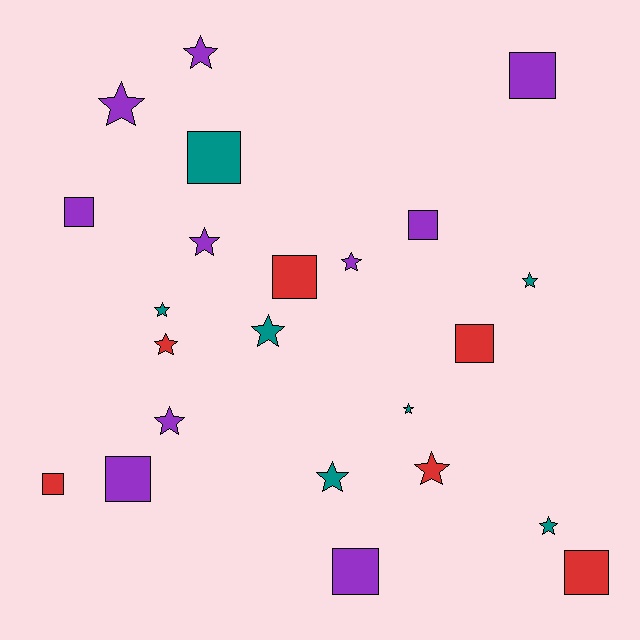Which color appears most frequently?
Purple, with 10 objects.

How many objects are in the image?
There are 23 objects.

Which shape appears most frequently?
Star, with 13 objects.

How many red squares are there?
There are 4 red squares.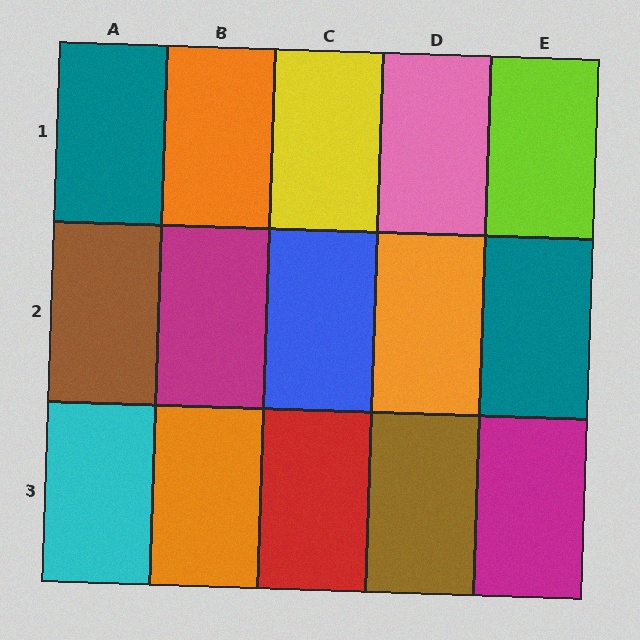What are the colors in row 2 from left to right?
Brown, magenta, blue, orange, teal.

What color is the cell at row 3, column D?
Brown.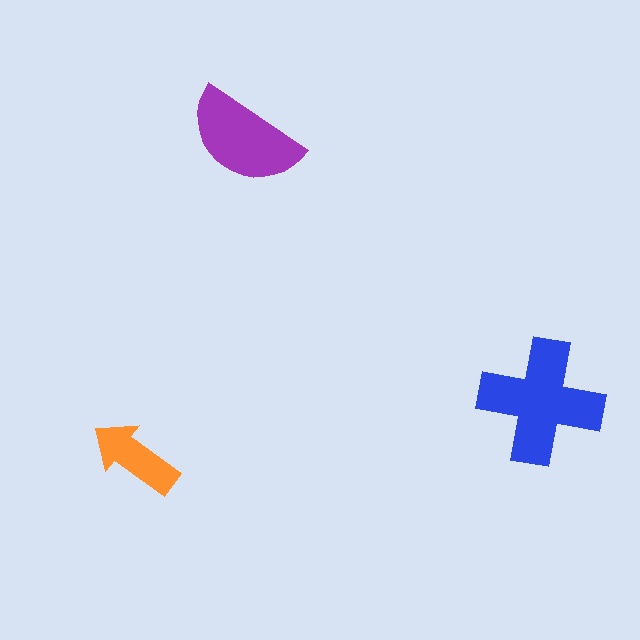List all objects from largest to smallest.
The blue cross, the purple semicircle, the orange arrow.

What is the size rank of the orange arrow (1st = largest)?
3rd.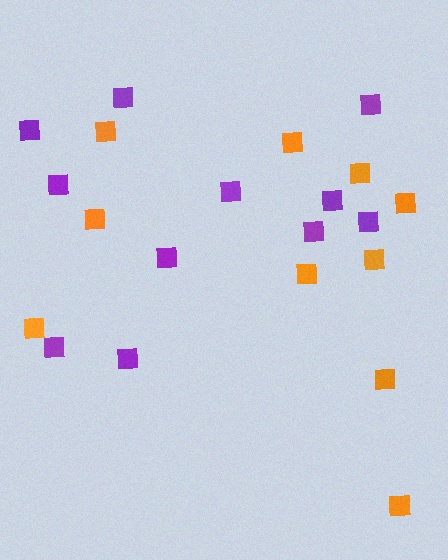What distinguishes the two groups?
There are 2 groups: one group of orange squares (10) and one group of purple squares (11).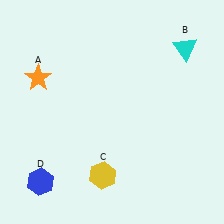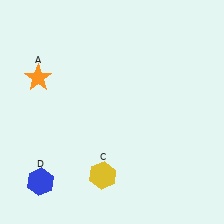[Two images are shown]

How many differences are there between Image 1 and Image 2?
There is 1 difference between the two images.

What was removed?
The cyan triangle (B) was removed in Image 2.